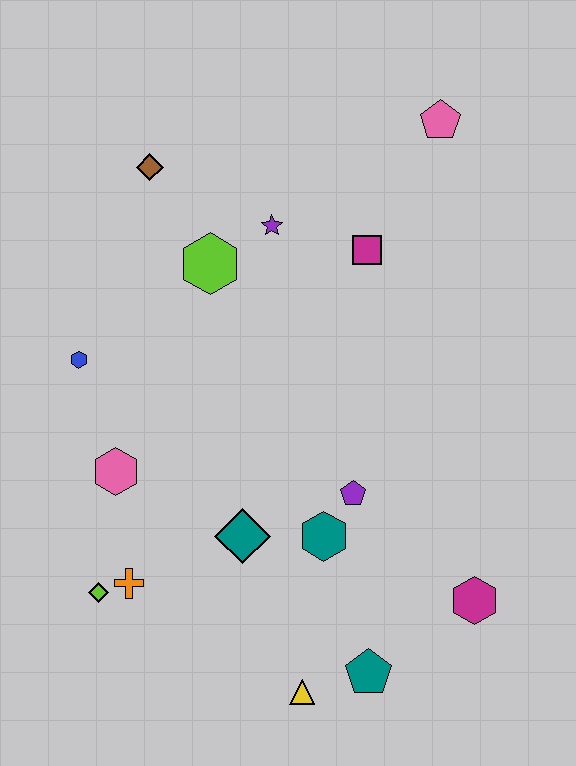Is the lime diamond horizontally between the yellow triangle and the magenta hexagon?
No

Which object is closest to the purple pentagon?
The teal hexagon is closest to the purple pentagon.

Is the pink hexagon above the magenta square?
No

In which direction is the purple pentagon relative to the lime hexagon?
The purple pentagon is below the lime hexagon.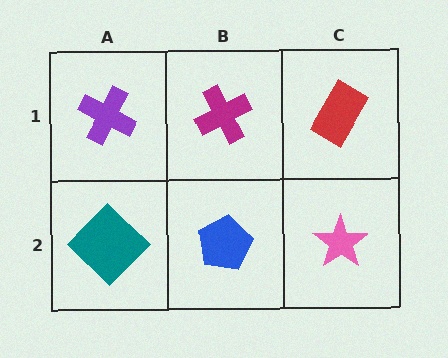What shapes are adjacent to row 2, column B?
A magenta cross (row 1, column B), a teal diamond (row 2, column A), a pink star (row 2, column C).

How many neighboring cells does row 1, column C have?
2.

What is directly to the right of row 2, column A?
A blue pentagon.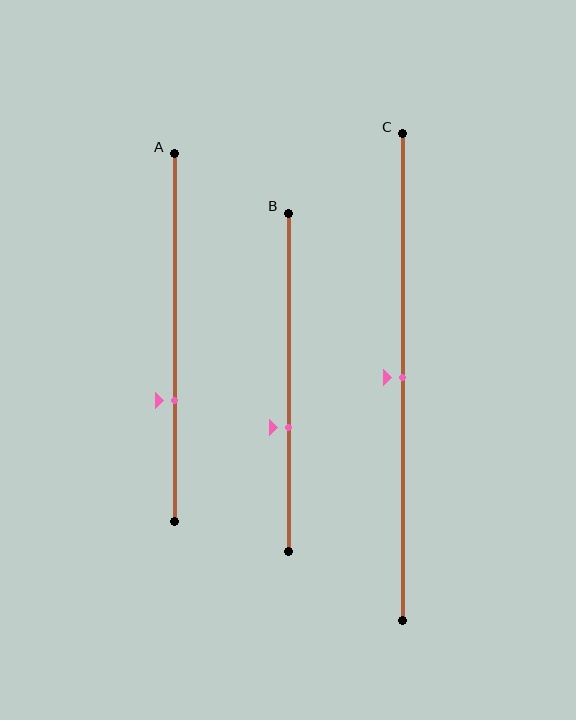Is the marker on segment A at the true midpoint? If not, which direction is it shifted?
No, the marker on segment A is shifted downward by about 17% of the segment length.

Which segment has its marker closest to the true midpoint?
Segment C has its marker closest to the true midpoint.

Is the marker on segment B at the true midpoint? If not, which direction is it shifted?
No, the marker on segment B is shifted downward by about 13% of the segment length.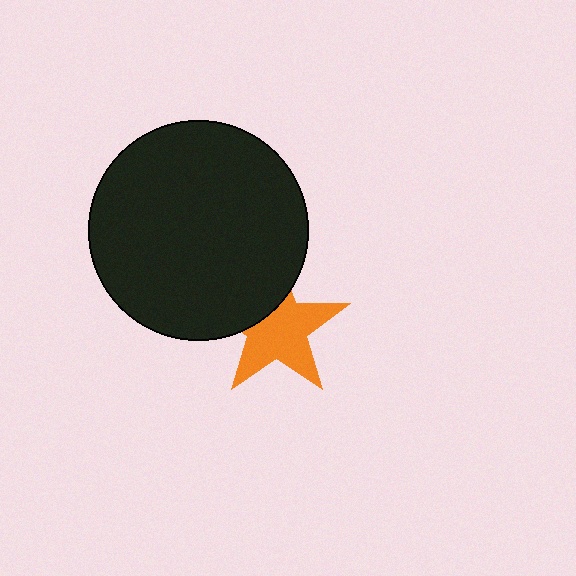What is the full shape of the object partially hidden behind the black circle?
The partially hidden object is an orange star.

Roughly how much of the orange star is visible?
Most of it is visible (roughly 69%).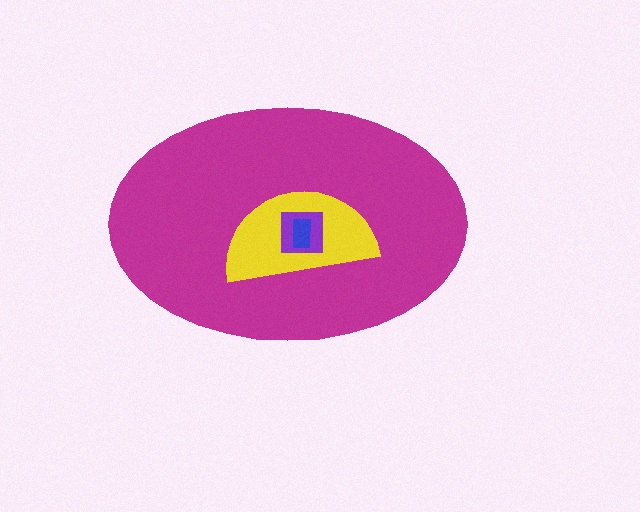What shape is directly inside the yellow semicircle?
The purple square.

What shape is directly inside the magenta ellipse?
The yellow semicircle.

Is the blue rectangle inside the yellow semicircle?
Yes.